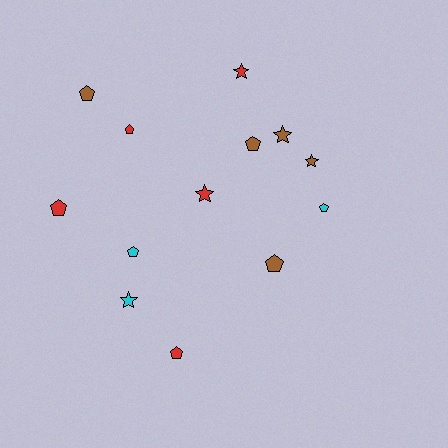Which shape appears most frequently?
Pentagon, with 8 objects.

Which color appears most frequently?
Red, with 5 objects.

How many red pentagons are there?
There are 3 red pentagons.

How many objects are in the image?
There are 13 objects.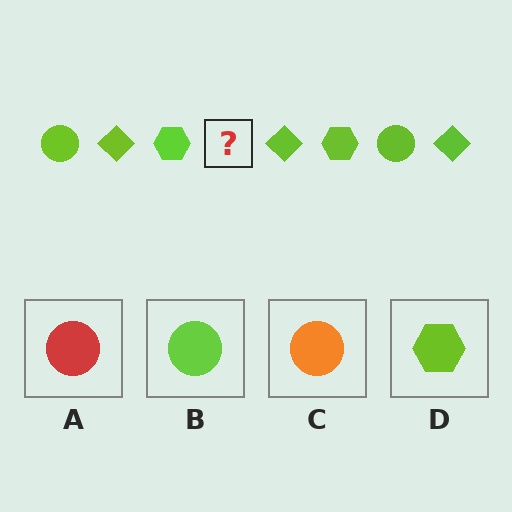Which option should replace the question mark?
Option B.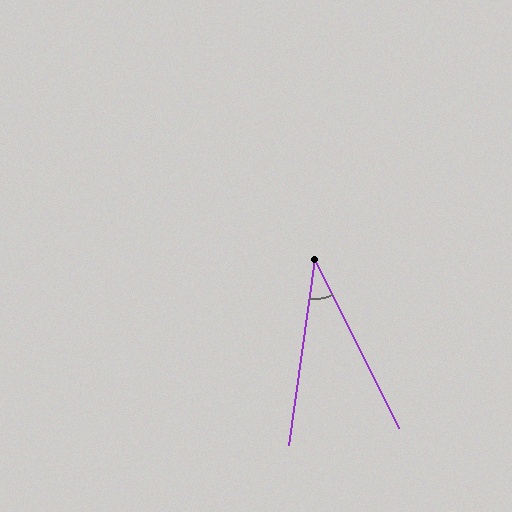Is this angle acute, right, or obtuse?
It is acute.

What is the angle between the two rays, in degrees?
Approximately 34 degrees.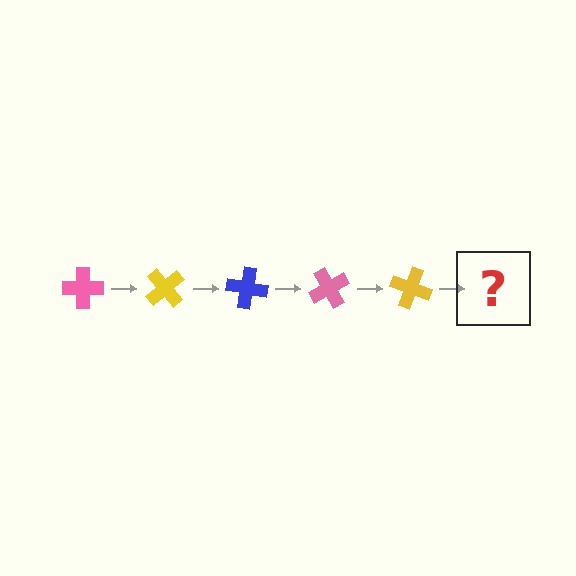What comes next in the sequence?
The next element should be a blue cross, rotated 250 degrees from the start.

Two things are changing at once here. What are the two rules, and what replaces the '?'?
The two rules are that it rotates 50 degrees each step and the color cycles through pink, yellow, and blue. The '?' should be a blue cross, rotated 250 degrees from the start.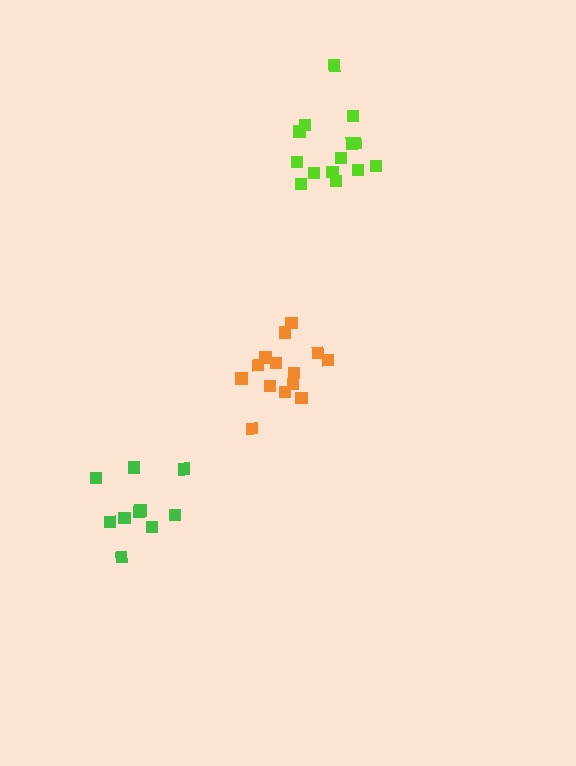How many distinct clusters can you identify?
There are 3 distinct clusters.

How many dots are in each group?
Group 1: 14 dots, Group 2: 14 dots, Group 3: 10 dots (38 total).